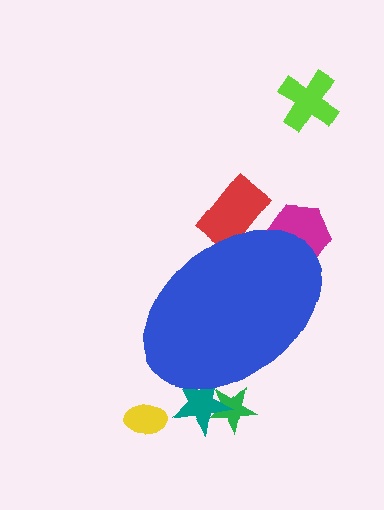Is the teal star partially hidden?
Yes, the teal star is partially hidden behind the blue ellipse.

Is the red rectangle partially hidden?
Yes, the red rectangle is partially hidden behind the blue ellipse.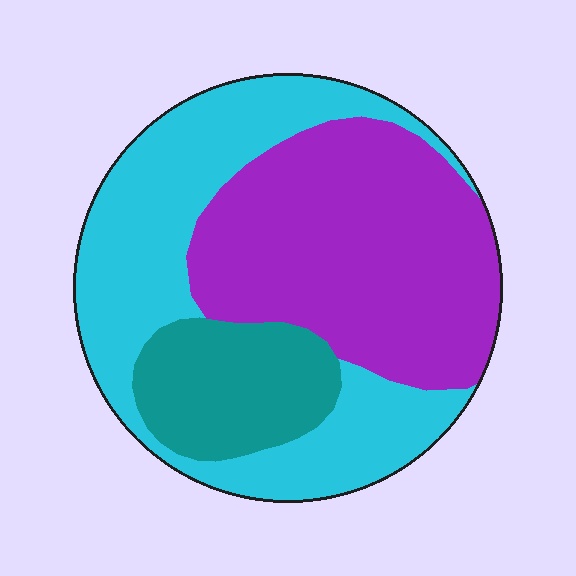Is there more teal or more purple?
Purple.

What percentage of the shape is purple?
Purple takes up about two fifths (2/5) of the shape.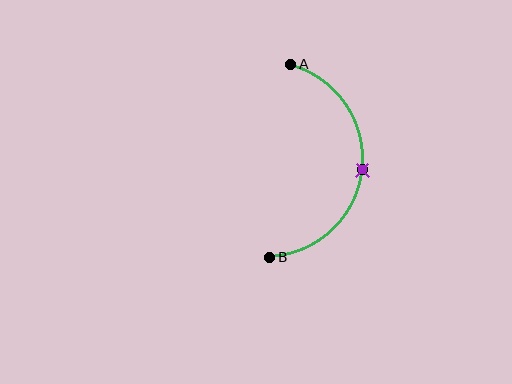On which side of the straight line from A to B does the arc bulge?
The arc bulges to the right of the straight line connecting A and B.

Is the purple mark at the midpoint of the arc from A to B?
Yes. The purple mark lies on the arc at equal arc-length from both A and B — it is the arc midpoint.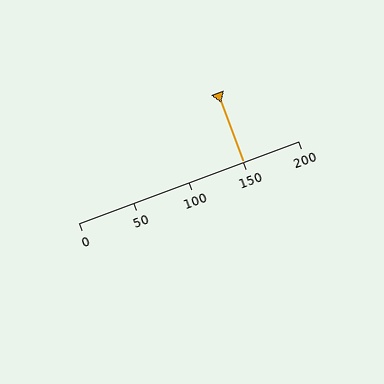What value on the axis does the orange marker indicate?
The marker indicates approximately 150.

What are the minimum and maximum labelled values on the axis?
The axis runs from 0 to 200.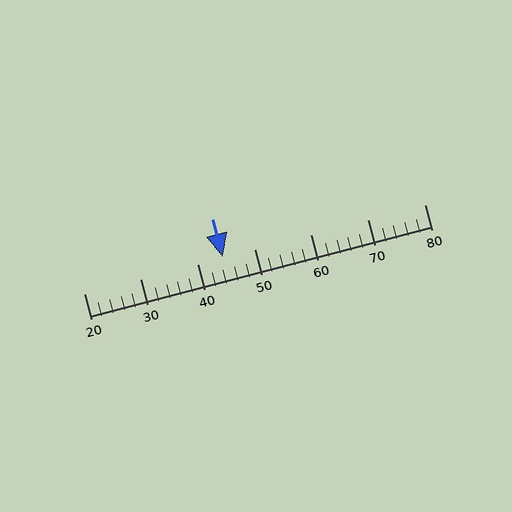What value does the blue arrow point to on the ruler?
The blue arrow points to approximately 44.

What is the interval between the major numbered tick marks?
The major tick marks are spaced 10 units apart.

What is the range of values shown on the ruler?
The ruler shows values from 20 to 80.